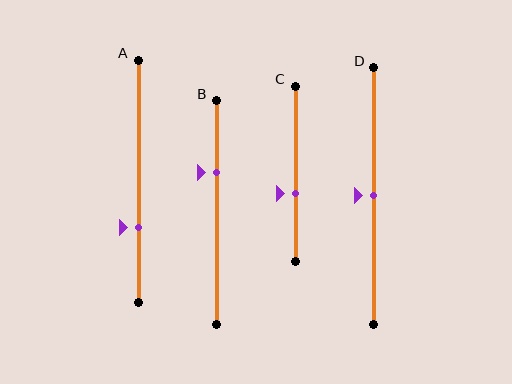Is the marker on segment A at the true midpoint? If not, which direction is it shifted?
No, the marker on segment A is shifted downward by about 19% of the segment length.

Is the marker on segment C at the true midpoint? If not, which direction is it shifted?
No, the marker on segment C is shifted downward by about 11% of the segment length.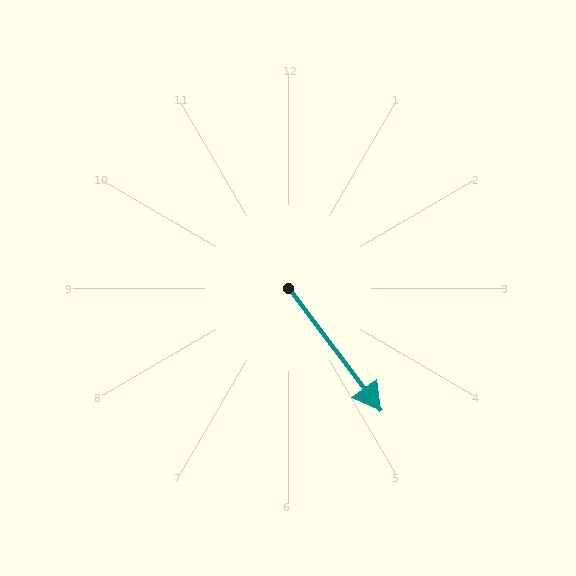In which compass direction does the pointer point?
Southeast.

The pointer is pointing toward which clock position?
Roughly 5 o'clock.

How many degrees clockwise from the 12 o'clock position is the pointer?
Approximately 143 degrees.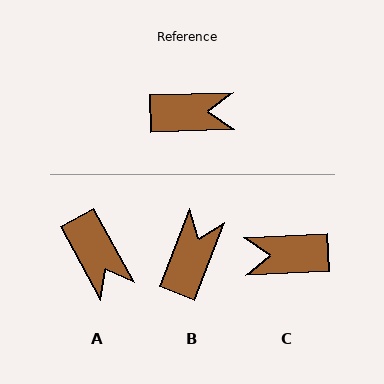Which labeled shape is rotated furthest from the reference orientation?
C, about 179 degrees away.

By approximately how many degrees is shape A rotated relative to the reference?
Approximately 63 degrees clockwise.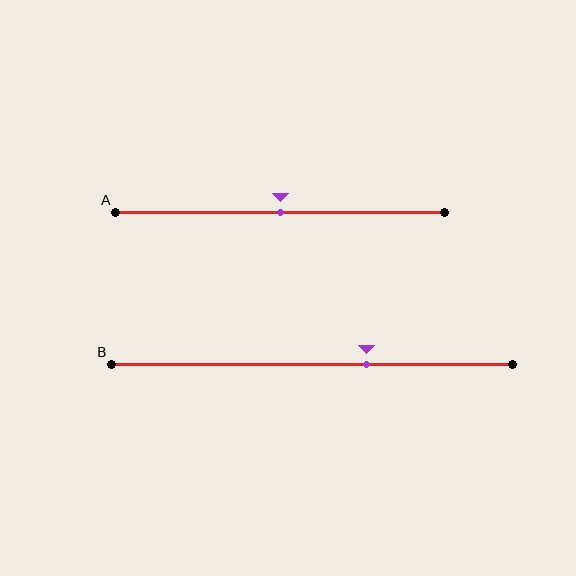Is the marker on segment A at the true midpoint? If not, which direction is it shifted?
Yes, the marker on segment A is at the true midpoint.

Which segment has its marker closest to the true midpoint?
Segment A has its marker closest to the true midpoint.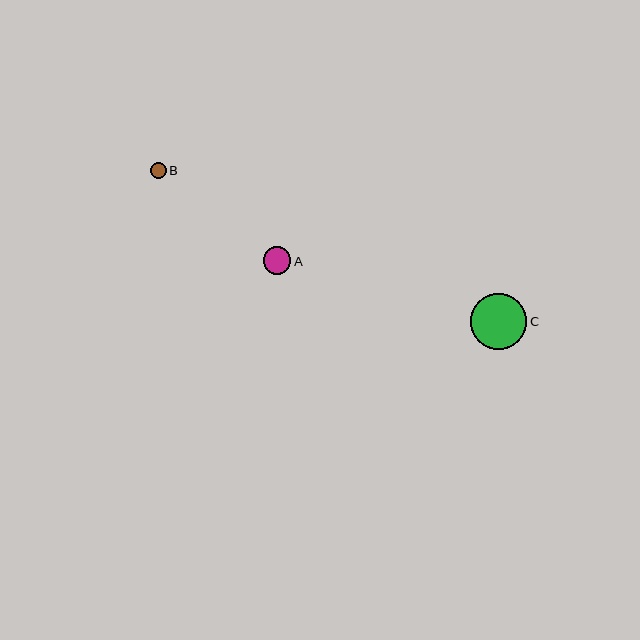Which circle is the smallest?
Circle B is the smallest with a size of approximately 16 pixels.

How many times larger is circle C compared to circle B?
Circle C is approximately 3.6 times the size of circle B.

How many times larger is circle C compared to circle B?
Circle C is approximately 3.6 times the size of circle B.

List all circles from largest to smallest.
From largest to smallest: C, A, B.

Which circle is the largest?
Circle C is the largest with a size of approximately 56 pixels.